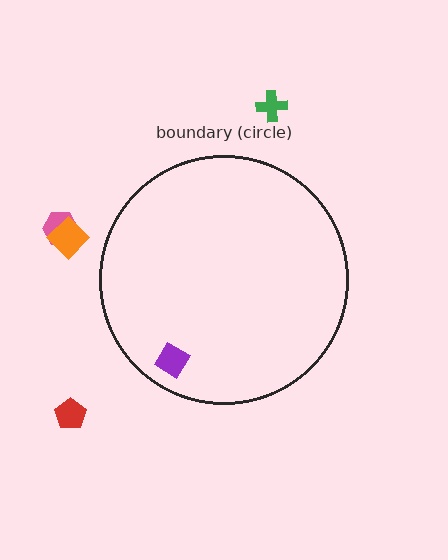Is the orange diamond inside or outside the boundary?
Outside.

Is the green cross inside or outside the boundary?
Outside.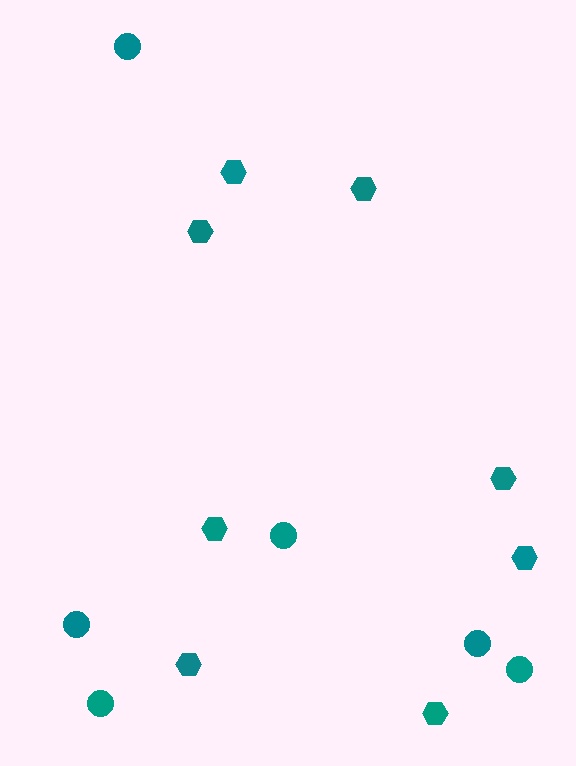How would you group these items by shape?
There are 2 groups: one group of hexagons (8) and one group of circles (6).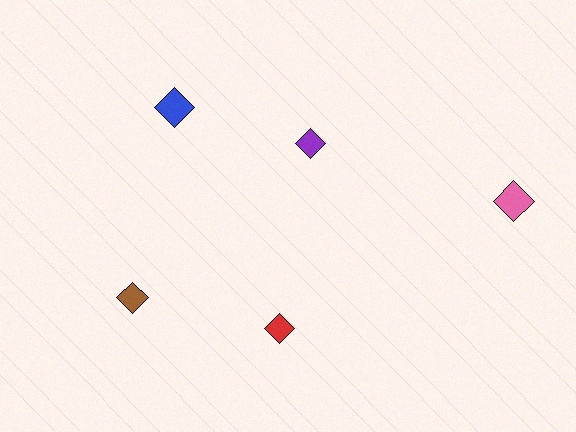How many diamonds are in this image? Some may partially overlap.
There are 5 diamonds.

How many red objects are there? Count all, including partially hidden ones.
There is 1 red object.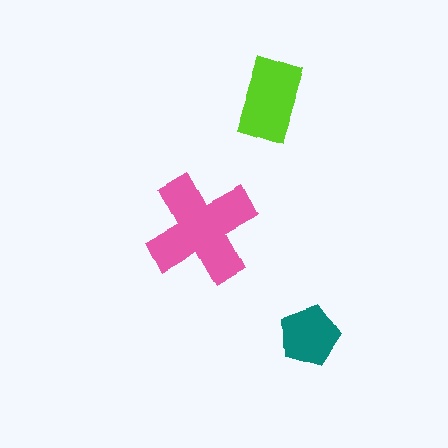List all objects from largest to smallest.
The pink cross, the lime rectangle, the teal pentagon.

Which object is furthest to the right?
The teal pentagon is rightmost.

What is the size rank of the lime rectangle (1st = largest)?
2nd.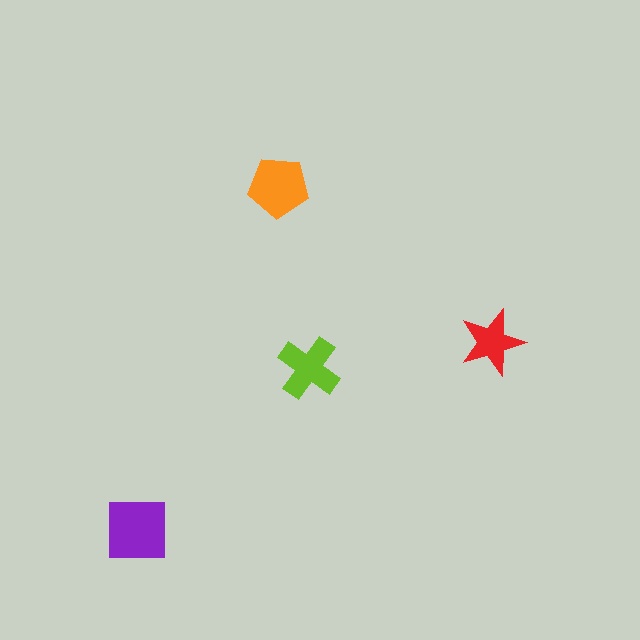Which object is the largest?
The purple square.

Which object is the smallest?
The red star.